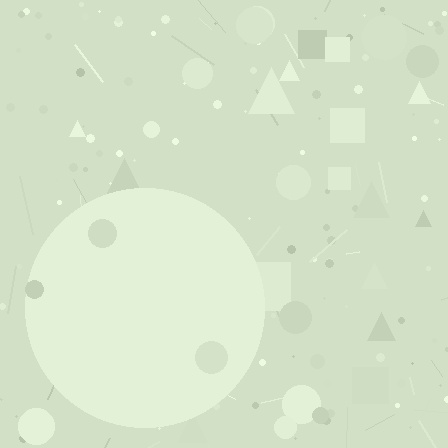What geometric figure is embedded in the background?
A circle is embedded in the background.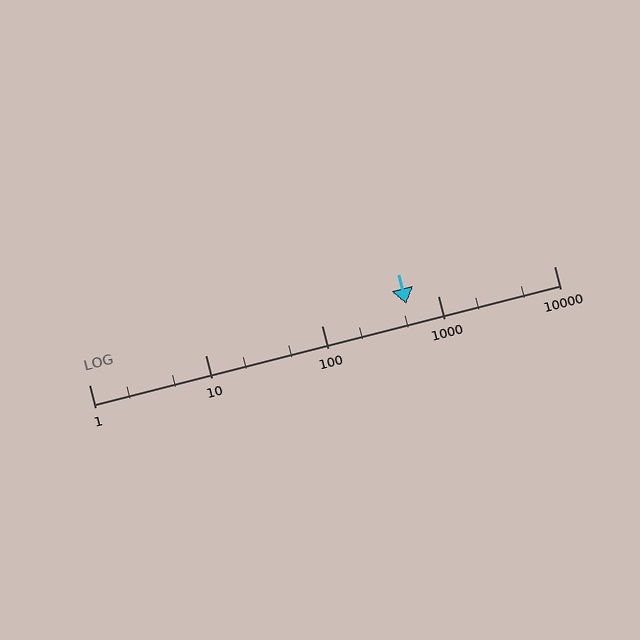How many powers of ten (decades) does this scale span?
The scale spans 4 decades, from 1 to 10000.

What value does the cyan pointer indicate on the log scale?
The pointer indicates approximately 540.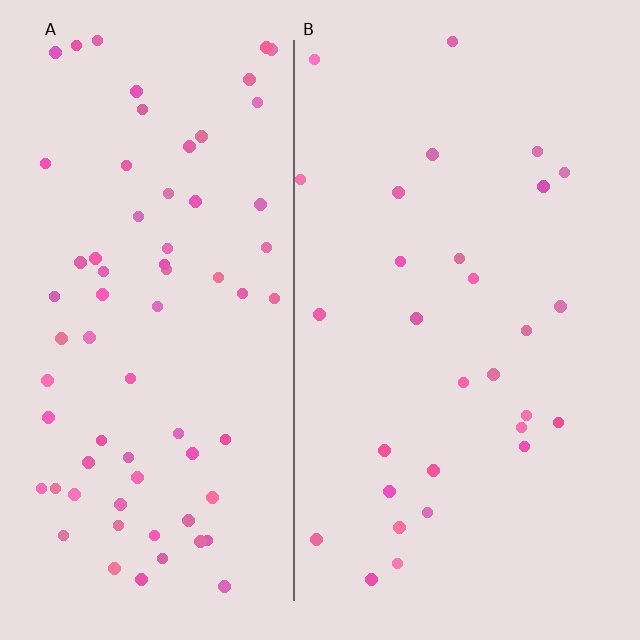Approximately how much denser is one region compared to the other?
Approximately 2.4× — region A over region B.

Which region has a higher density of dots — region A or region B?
A (the left).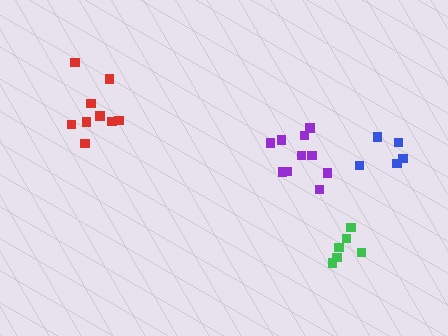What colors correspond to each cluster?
The clusters are colored: purple, red, green, blue.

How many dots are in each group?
Group 1: 10 dots, Group 2: 9 dots, Group 3: 6 dots, Group 4: 5 dots (30 total).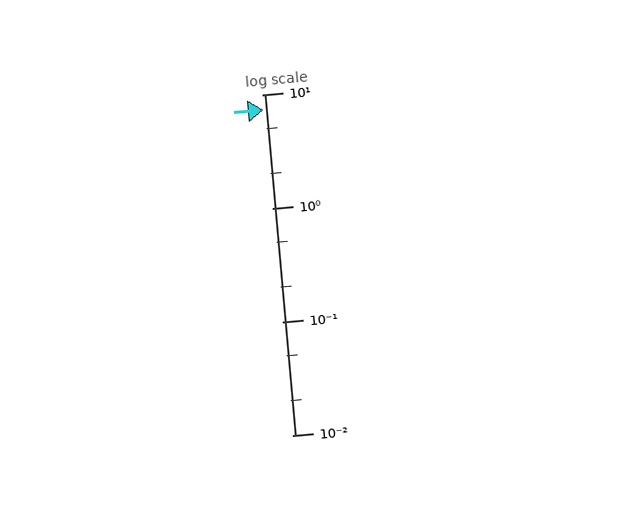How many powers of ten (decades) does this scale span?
The scale spans 3 decades, from 0.01 to 10.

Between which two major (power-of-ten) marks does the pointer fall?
The pointer is between 1 and 10.